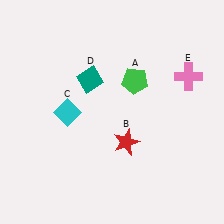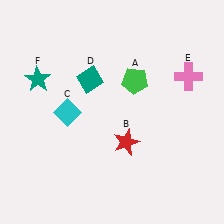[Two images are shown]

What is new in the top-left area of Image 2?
A teal star (F) was added in the top-left area of Image 2.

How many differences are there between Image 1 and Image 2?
There is 1 difference between the two images.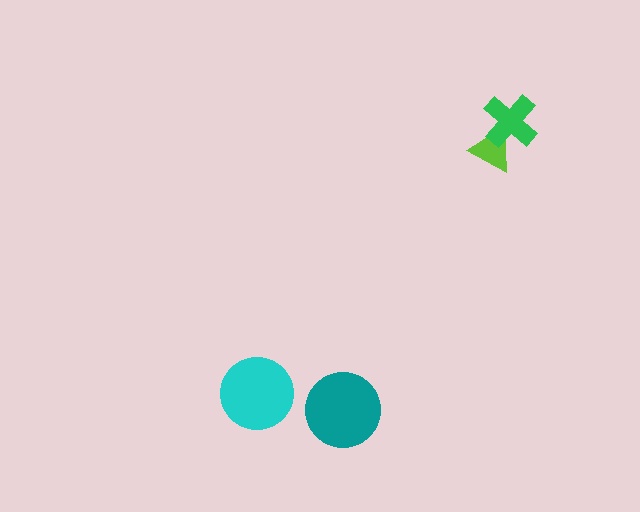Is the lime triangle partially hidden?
Yes, it is partially covered by another shape.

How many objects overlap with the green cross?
1 object overlaps with the green cross.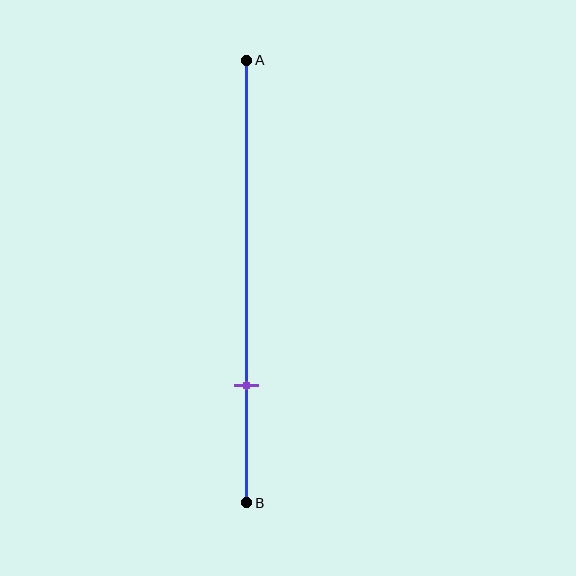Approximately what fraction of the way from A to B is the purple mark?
The purple mark is approximately 75% of the way from A to B.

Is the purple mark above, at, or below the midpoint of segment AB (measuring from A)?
The purple mark is below the midpoint of segment AB.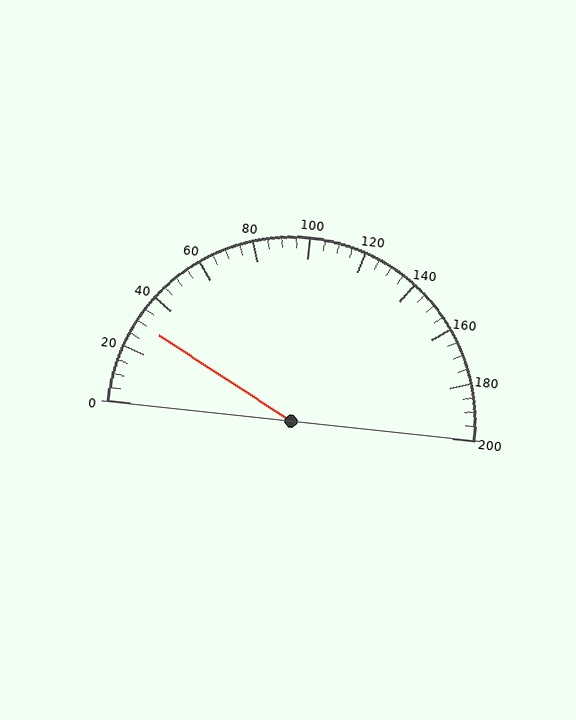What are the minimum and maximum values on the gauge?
The gauge ranges from 0 to 200.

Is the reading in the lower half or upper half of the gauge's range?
The reading is in the lower half of the range (0 to 200).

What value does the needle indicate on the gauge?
The needle indicates approximately 30.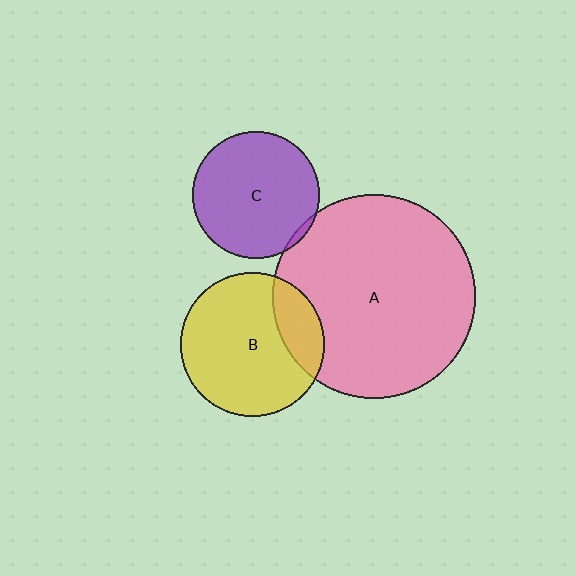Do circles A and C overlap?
Yes.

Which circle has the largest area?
Circle A (pink).